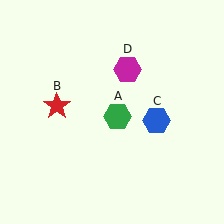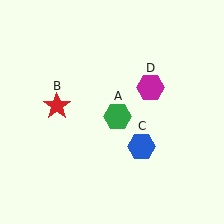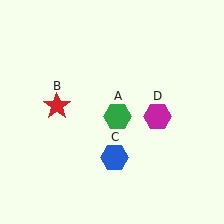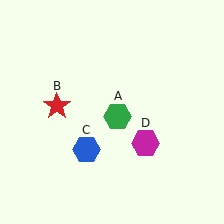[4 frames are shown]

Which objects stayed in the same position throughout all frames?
Green hexagon (object A) and red star (object B) remained stationary.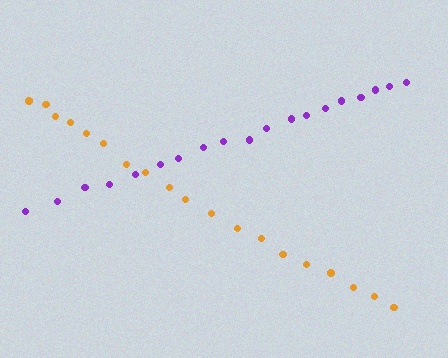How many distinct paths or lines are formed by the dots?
There are 2 distinct paths.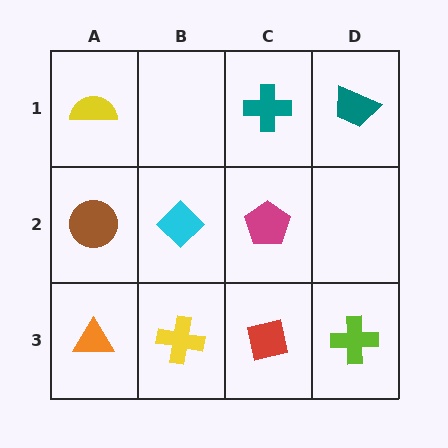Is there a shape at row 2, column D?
No, that cell is empty.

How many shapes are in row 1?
3 shapes.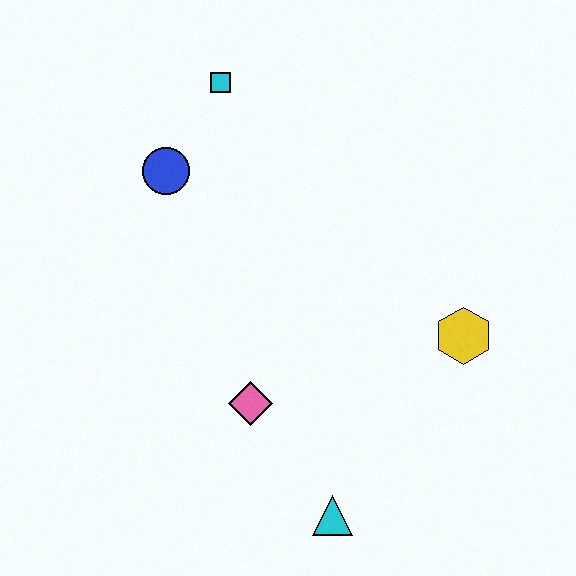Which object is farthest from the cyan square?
The cyan triangle is farthest from the cyan square.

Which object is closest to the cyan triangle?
The pink diamond is closest to the cyan triangle.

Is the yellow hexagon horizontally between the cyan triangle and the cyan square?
No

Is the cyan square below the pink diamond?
No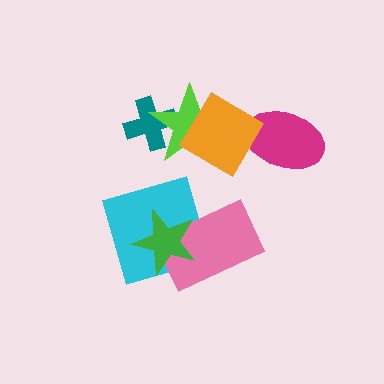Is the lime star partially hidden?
Yes, it is partially covered by another shape.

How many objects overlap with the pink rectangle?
2 objects overlap with the pink rectangle.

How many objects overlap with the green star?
2 objects overlap with the green star.